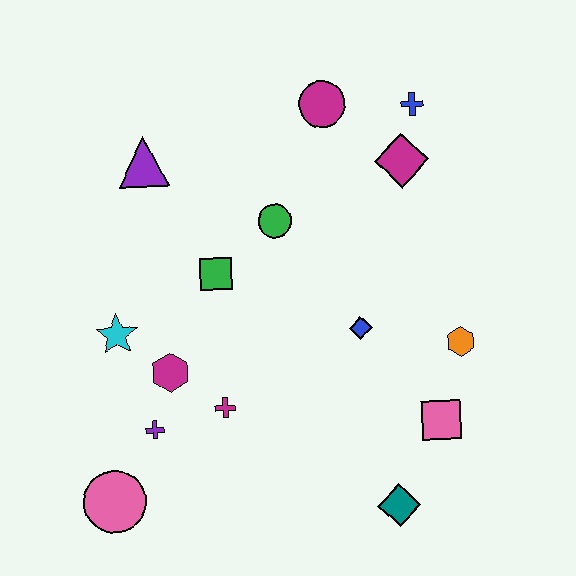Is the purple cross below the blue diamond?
Yes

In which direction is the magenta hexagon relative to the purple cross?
The magenta hexagon is above the purple cross.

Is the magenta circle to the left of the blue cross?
Yes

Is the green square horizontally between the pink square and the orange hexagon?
No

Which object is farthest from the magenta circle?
The pink circle is farthest from the magenta circle.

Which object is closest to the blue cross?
The magenta diamond is closest to the blue cross.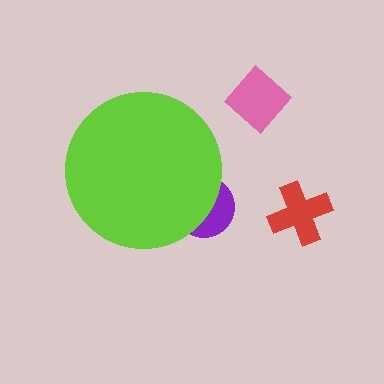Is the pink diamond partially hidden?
No, the pink diamond is fully visible.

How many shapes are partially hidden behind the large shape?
1 shape is partially hidden.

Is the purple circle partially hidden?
Yes, the purple circle is partially hidden behind the lime circle.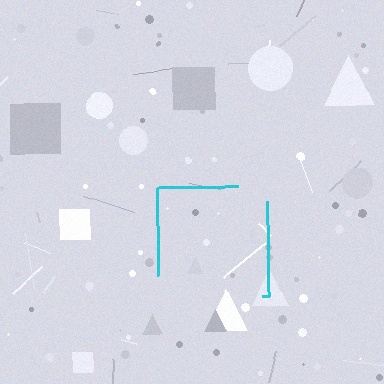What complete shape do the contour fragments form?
The contour fragments form a square.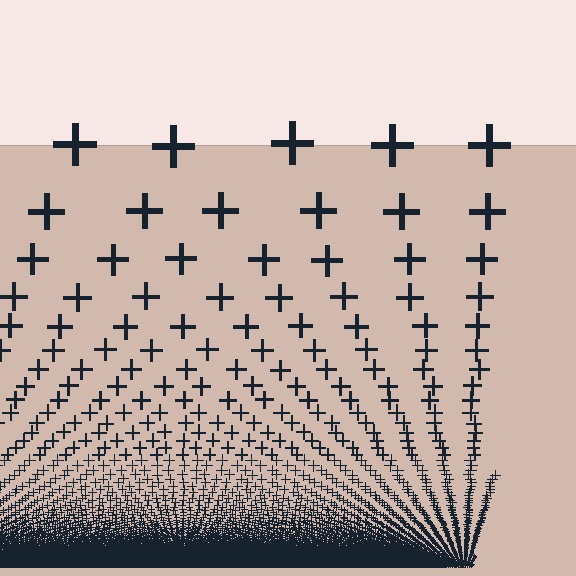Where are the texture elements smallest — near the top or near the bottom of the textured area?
Near the bottom.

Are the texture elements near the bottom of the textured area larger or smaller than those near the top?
Smaller. The gradient is inverted — elements near the bottom are smaller and denser.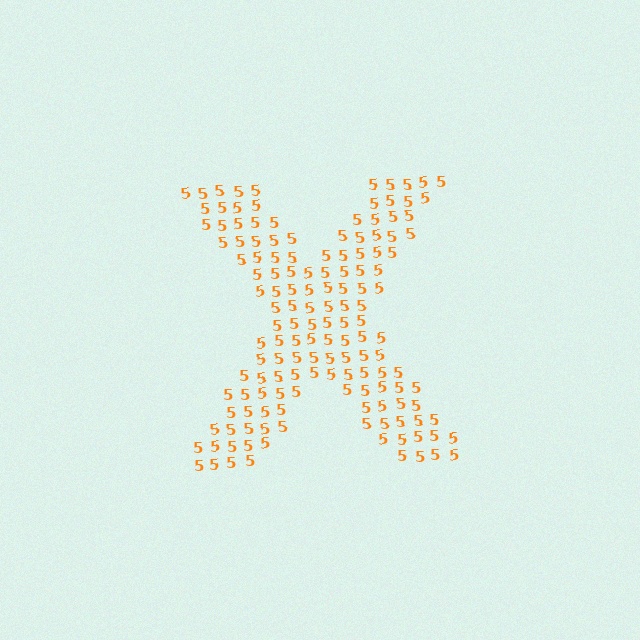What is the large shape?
The large shape is the letter X.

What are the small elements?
The small elements are digit 5's.